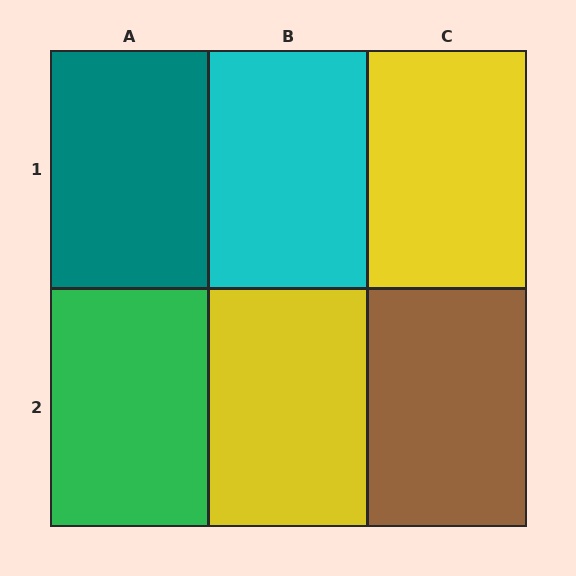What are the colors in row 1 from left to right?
Teal, cyan, yellow.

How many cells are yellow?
2 cells are yellow.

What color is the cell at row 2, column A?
Green.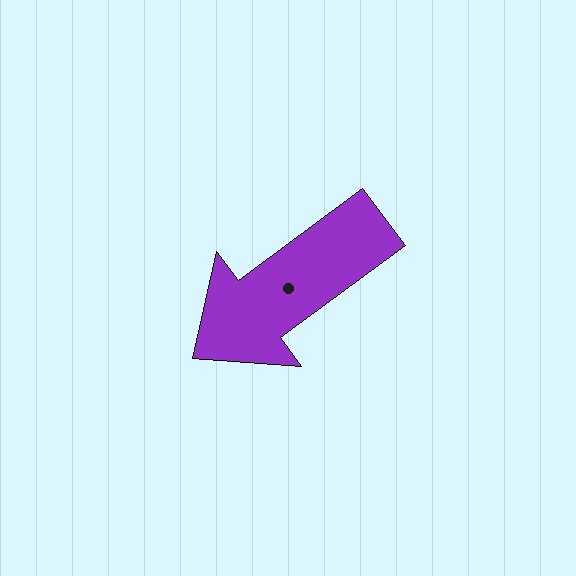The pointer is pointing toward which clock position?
Roughly 8 o'clock.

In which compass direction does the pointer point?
Southwest.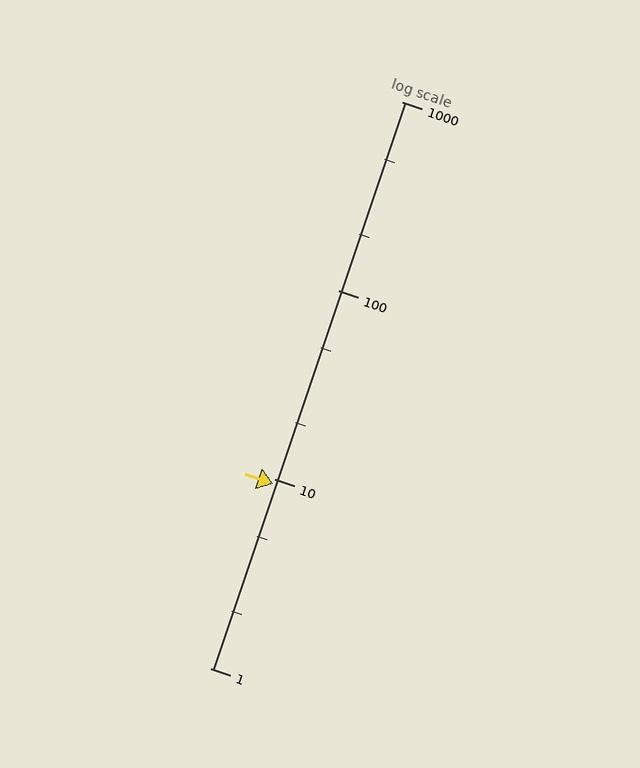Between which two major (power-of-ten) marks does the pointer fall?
The pointer is between 1 and 10.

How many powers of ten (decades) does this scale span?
The scale spans 3 decades, from 1 to 1000.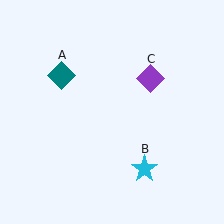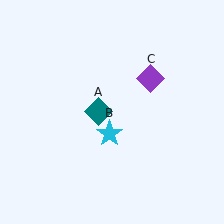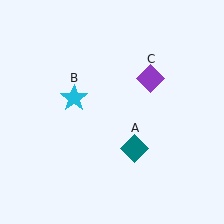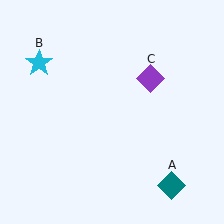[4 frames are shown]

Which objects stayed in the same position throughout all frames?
Purple diamond (object C) remained stationary.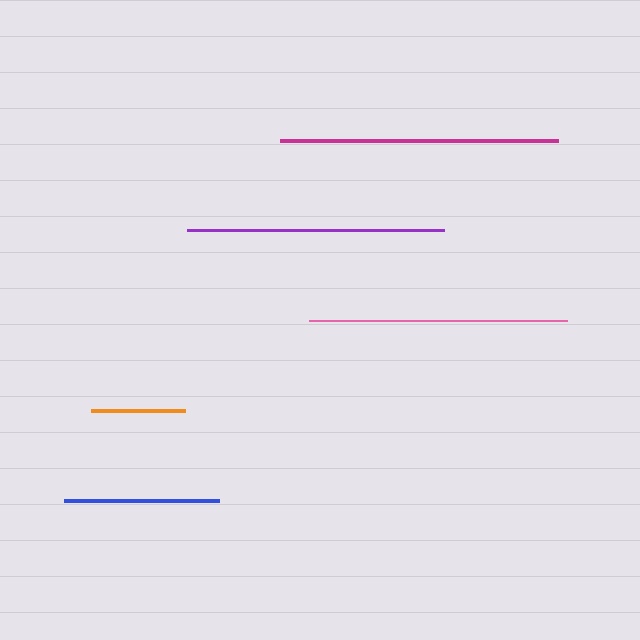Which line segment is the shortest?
The orange line is the shortest at approximately 94 pixels.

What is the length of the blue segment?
The blue segment is approximately 155 pixels long.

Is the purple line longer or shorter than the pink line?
The pink line is longer than the purple line.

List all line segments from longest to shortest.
From longest to shortest: magenta, pink, purple, blue, orange.